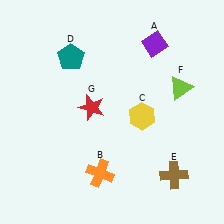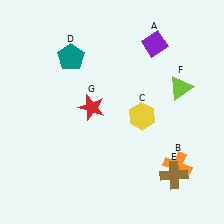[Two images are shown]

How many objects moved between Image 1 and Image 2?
1 object moved between the two images.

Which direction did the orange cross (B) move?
The orange cross (B) moved right.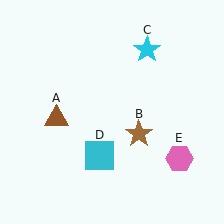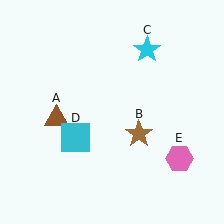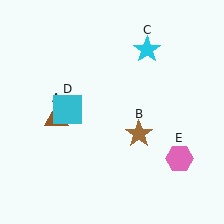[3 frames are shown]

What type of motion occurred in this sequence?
The cyan square (object D) rotated clockwise around the center of the scene.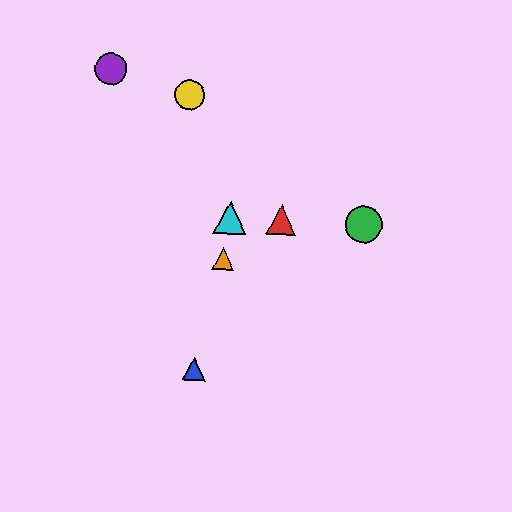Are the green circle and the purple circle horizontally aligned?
No, the green circle is at y≈224 and the purple circle is at y≈69.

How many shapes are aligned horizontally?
3 shapes (the red triangle, the green circle, the cyan triangle) are aligned horizontally.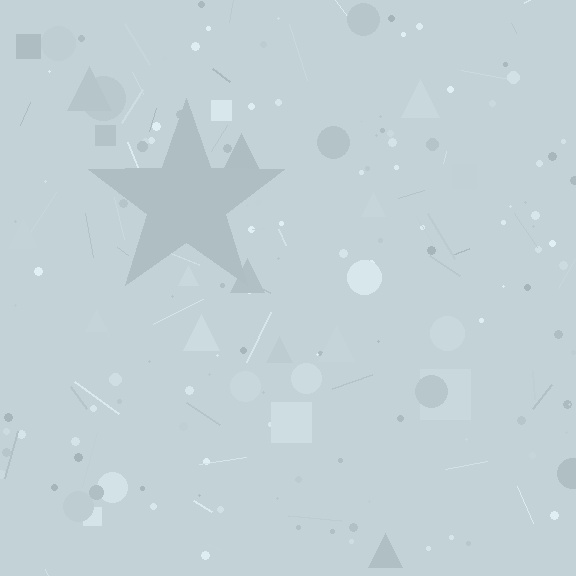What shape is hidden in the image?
A star is hidden in the image.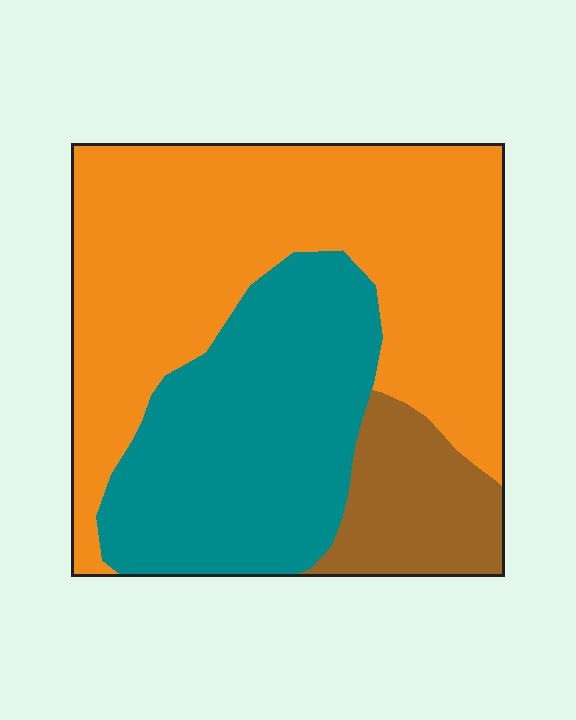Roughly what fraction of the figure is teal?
Teal covers about 35% of the figure.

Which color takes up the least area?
Brown, at roughly 15%.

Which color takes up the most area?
Orange, at roughly 55%.